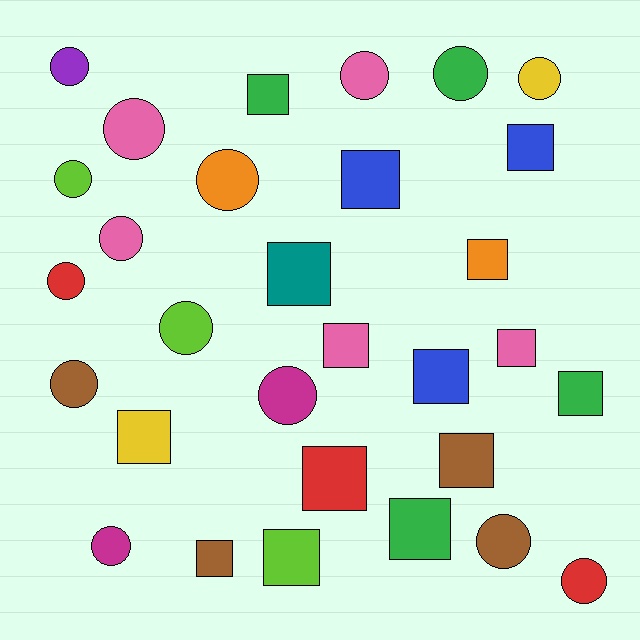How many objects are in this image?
There are 30 objects.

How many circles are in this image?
There are 15 circles.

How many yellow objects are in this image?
There are 2 yellow objects.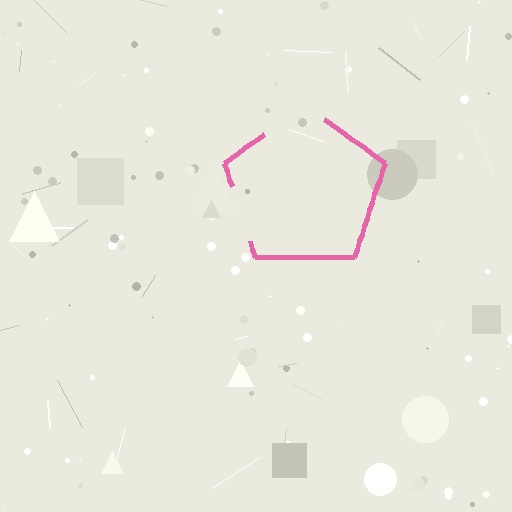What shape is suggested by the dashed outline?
The dashed outline suggests a pentagon.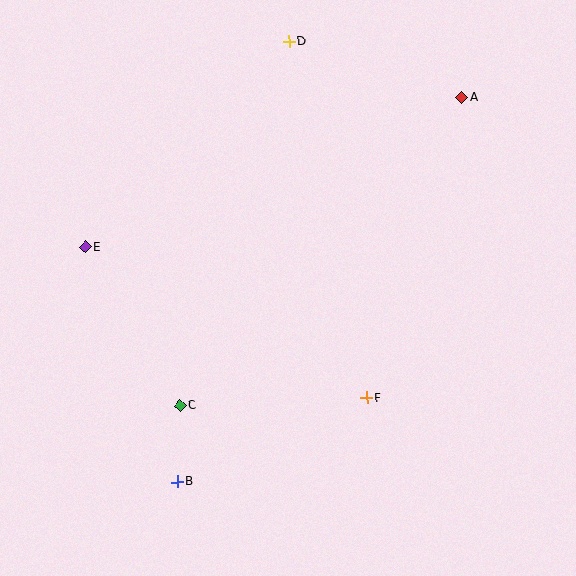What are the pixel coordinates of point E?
Point E is at (85, 247).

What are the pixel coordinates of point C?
Point C is at (180, 406).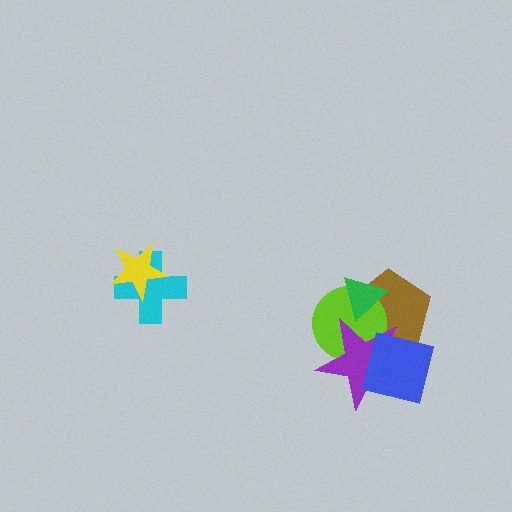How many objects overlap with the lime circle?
4 objects overlap with the lime circle.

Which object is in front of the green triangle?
The purple star is in front of the green triangle.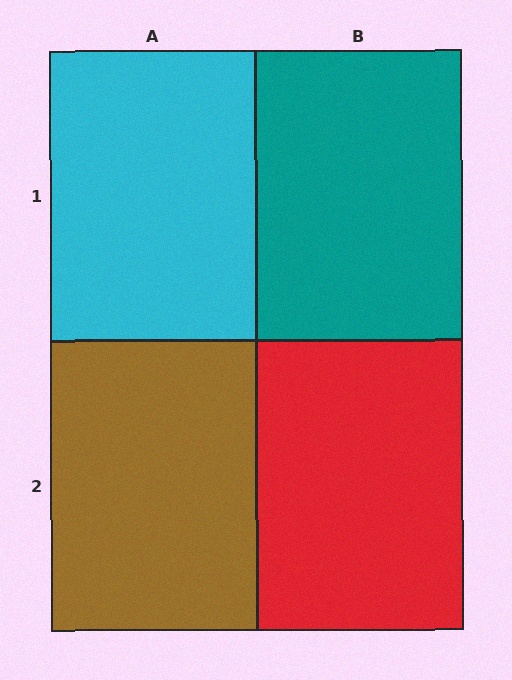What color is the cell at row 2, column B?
Red.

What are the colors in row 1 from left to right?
Cyan, teal.